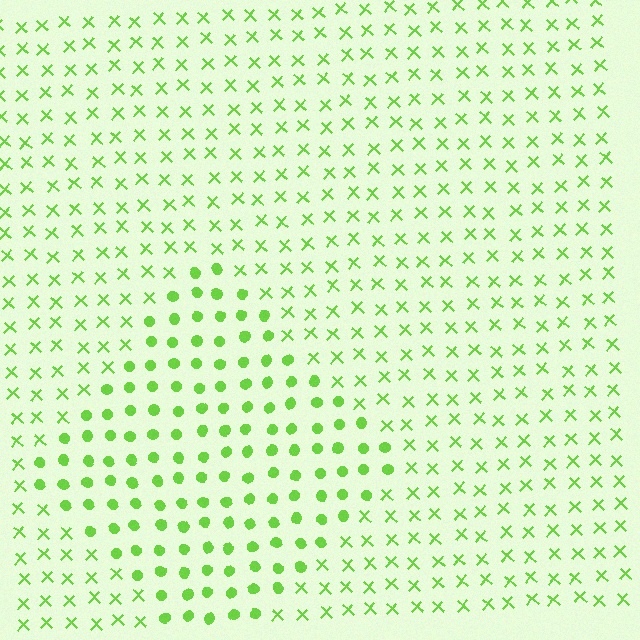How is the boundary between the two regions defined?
The boundary is defined by a change in element shape: circles inside vs. X marks outside. All elements share the same color and spacing.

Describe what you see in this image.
The image is filled with small lime elements arranged in a uniform grid. A diamond-shaped region contains circles, while the surrounding area contains X marks. The boundary is defined purely by the change in element shape.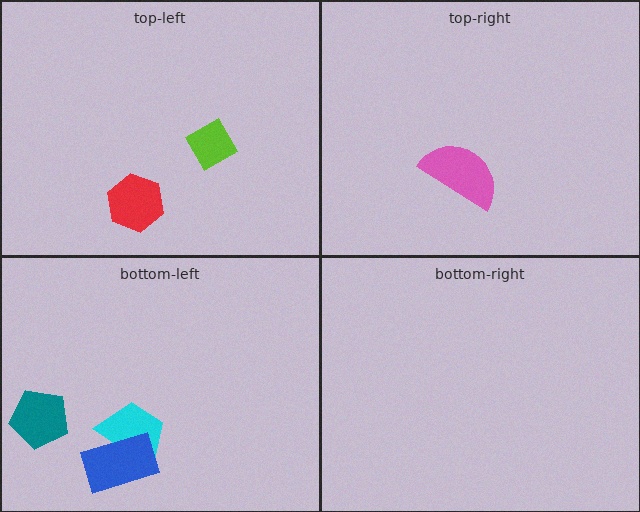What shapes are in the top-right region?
The pink semicircle.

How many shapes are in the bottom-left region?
3.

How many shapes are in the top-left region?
2.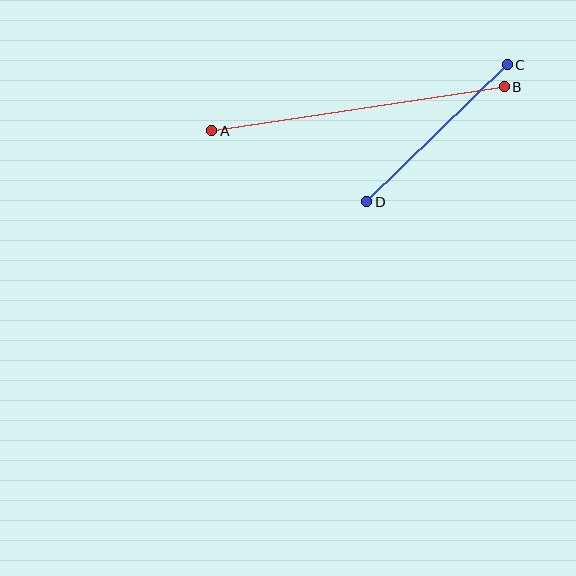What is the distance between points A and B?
The distance is approximately 296 pixels.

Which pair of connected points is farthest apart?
Points A and B are farthest apart.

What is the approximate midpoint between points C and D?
The midpoint is at approximately (437, 133) pixels.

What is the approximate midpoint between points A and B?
The midpoint is at approximately (358, 109) pixels.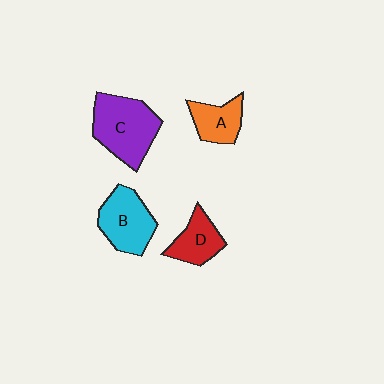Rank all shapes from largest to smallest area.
From largest to smallest: C (purple), B (cyan), D (red), A (orange).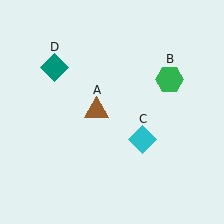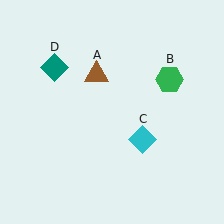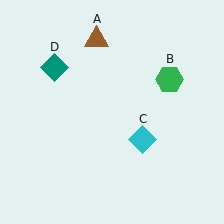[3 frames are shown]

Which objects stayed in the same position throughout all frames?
Green hexagon (object B) and cyan diamond (object C) and teal diamond (object D) remained stationary.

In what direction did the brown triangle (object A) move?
The brown triangle (object A) moved up.